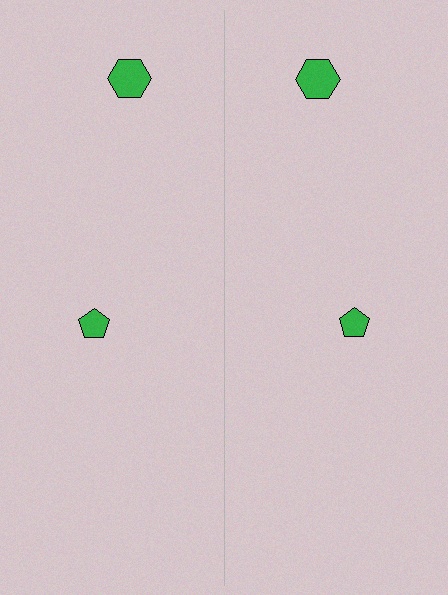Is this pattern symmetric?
Yes, this pattern has bilateral (reflection) symmetry.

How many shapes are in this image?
There are 4 shapes in this image.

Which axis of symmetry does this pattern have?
The pattern has a vertical axis of symmetry running through the center of the image.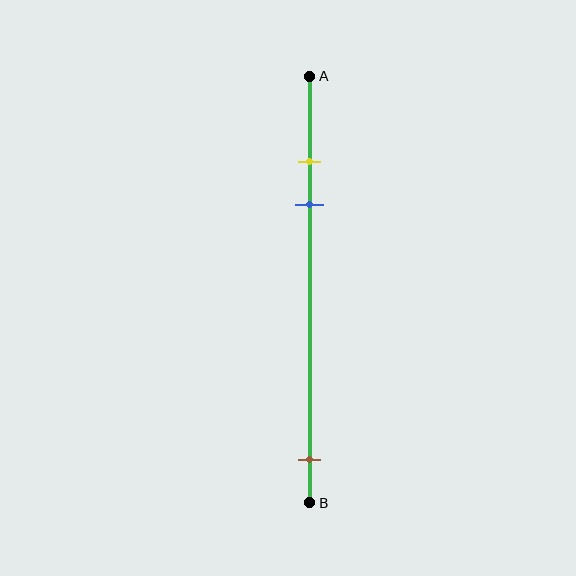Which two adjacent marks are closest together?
The yellow and blue marks are the closest adjacent pair.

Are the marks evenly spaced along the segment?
No, the marks are not evenly spaced.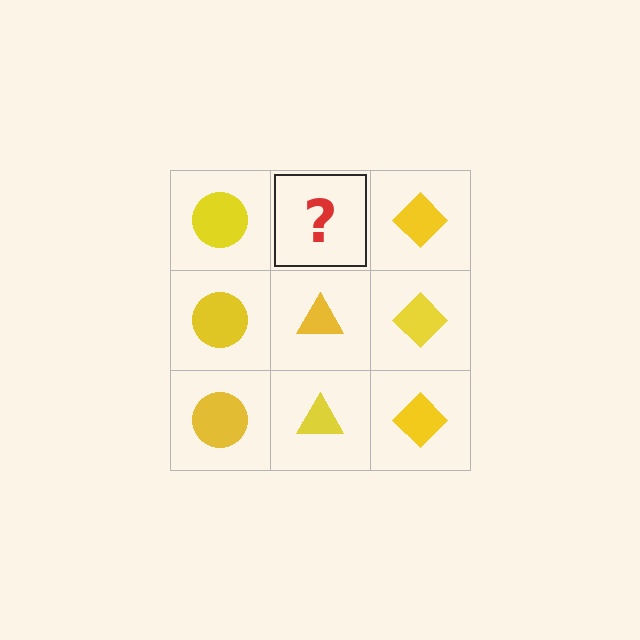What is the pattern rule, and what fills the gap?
The rule is that each column has a consistent shape. The gap should be filled with a yellow triangle.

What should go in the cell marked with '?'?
The missing cell should contain a yellow triangle.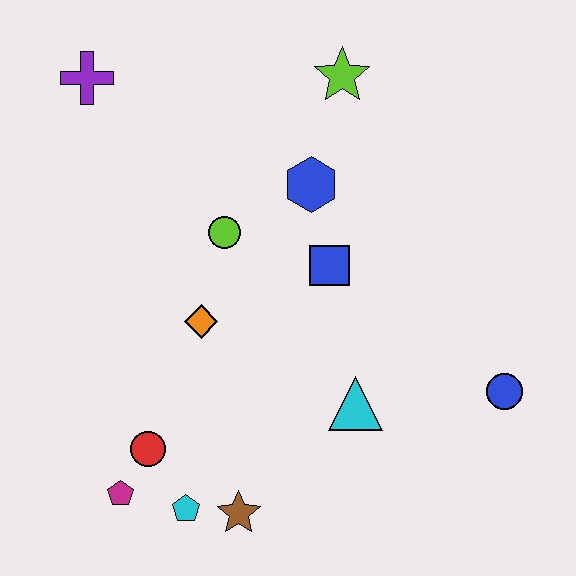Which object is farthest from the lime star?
The magenta pentagon is farthest from the lime star.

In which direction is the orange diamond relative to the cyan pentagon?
The orange diamond is above the cyan pentagon.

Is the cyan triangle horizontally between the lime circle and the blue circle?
Yes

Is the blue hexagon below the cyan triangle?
No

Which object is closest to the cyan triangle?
The blue square is closest to the cyan triangle.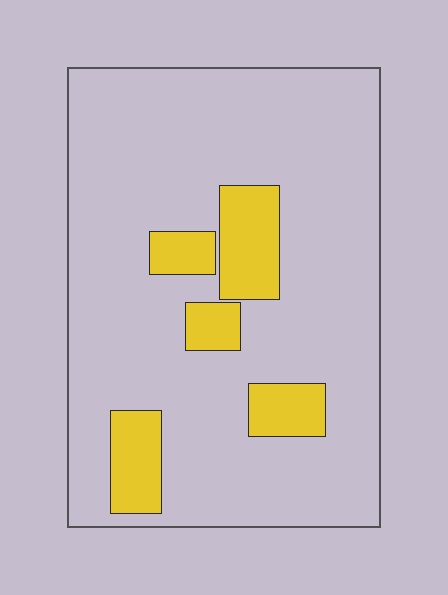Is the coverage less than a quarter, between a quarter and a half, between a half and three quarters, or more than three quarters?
Less than a quarter.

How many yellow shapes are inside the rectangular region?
5.